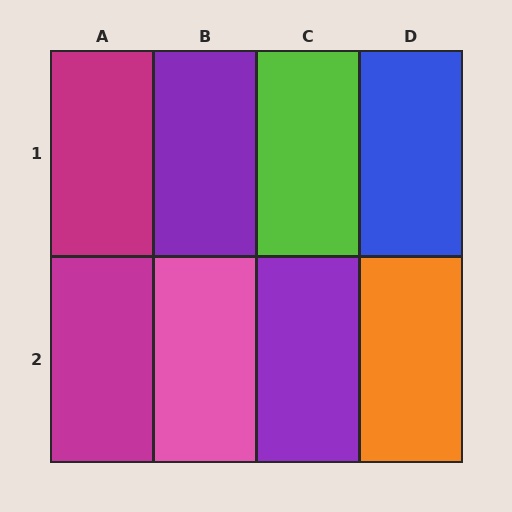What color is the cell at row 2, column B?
Pink.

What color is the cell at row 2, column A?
Magenta.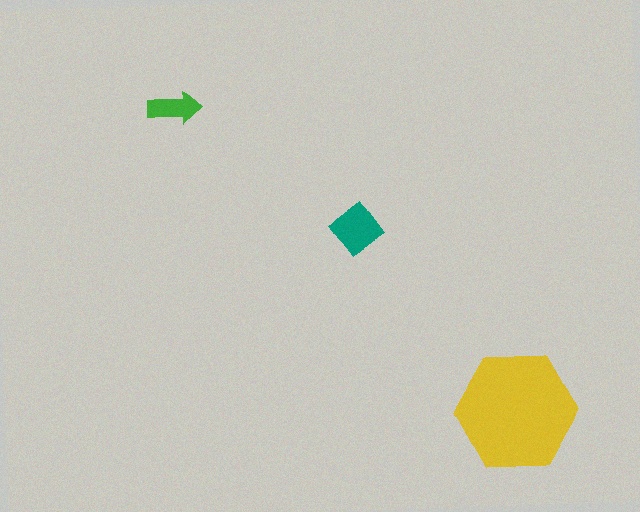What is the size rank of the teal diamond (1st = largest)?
2nd.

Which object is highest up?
The green arrow is topmost.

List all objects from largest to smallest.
The yellow hexagon, the teal diamond, the green arrow.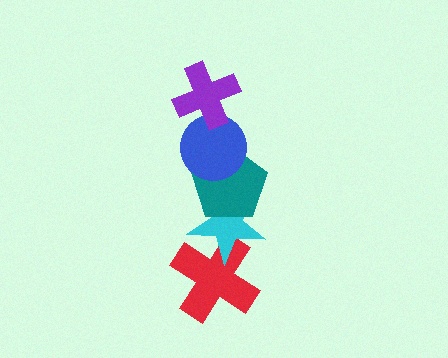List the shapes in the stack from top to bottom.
From top to bottom: the purple cross, the blue circle, the teal pentagon, the cyan star, the red cross.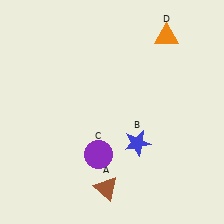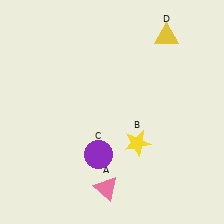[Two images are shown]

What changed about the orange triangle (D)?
In Image 1, D is orange. In Image 2, it changed to yellow.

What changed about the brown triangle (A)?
In Image 1, A is brown. In Image 2, it changed to pink.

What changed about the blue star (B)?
In Image 1, B is blue. In Image 2, it changed to yellow.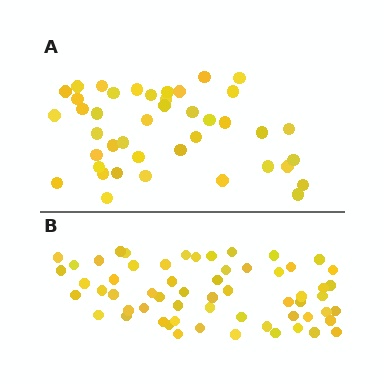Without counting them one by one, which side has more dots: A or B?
Region B (the bottom region) has more dots.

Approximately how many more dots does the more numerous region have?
Region B has approximately 20 more dots than region A.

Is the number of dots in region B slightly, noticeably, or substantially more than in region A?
Region B has noticeably more, but not dramatically so. The ratio is roughly 1.4 to 1.